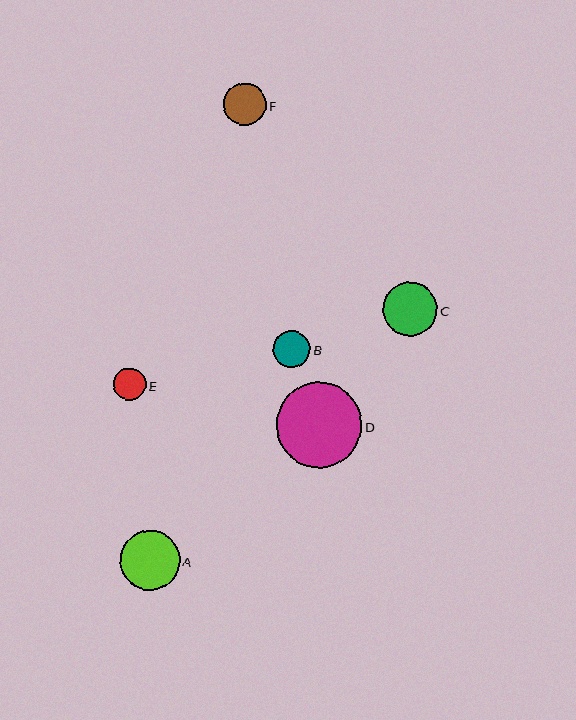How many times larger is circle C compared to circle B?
Circle C is approximately 1.5 times the size of circle B.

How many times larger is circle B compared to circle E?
Circle B is approximately 1.1 times the size of circle E.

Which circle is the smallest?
Circle E is the smallest with a size of approximately 32 pixels.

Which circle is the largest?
Circle D is the largest with a size of approximately 86 pixels.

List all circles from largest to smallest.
From largest to smallest: D, A, C, F, B, E.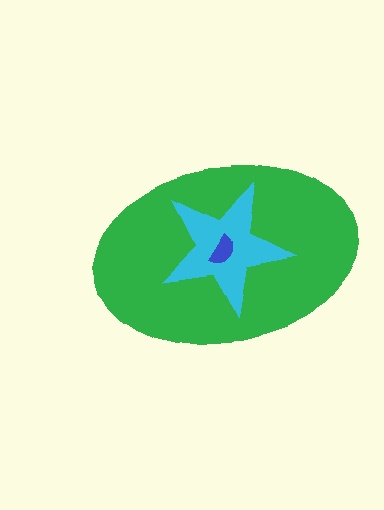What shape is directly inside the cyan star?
The blue semicircle.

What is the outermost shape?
The green ellipse.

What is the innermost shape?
The blue semicircle.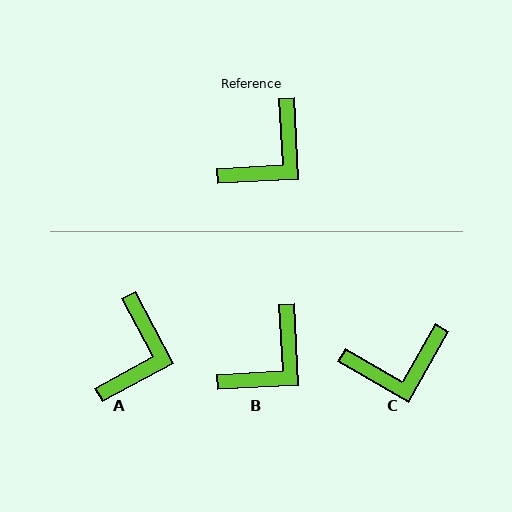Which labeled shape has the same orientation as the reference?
B.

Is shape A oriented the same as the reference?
No, it is off by about 25 degrees.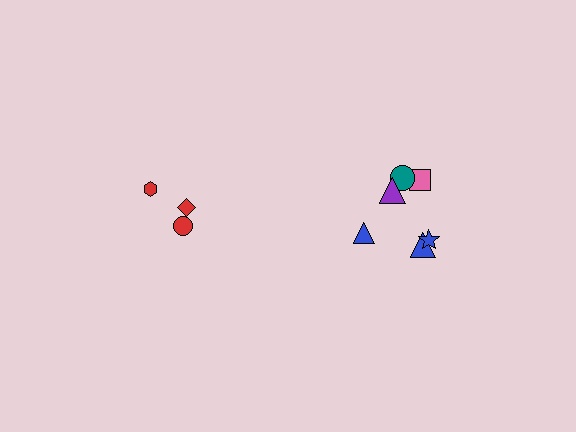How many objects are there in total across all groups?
There are 9 objects.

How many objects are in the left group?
There are 3 objects.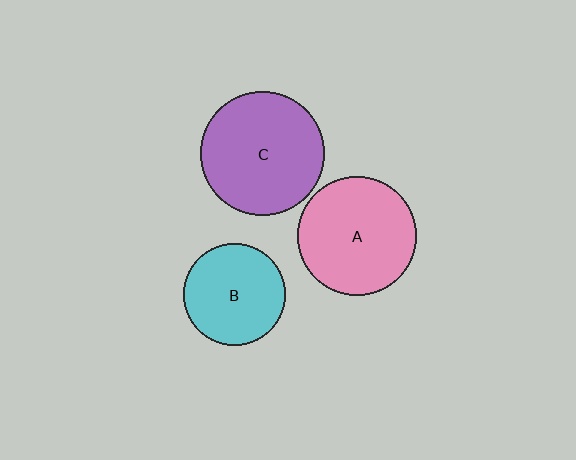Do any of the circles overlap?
No, none of the circles overlap.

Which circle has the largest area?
Circle C (purple).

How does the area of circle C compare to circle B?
Approximately 1.5 times.